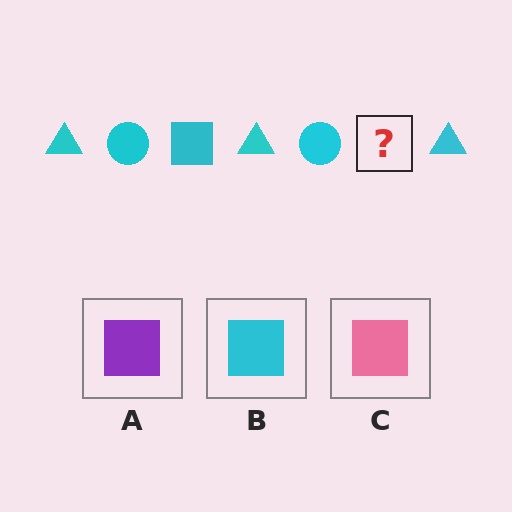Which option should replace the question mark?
Option B.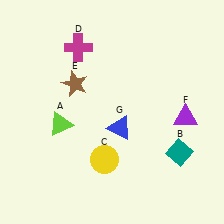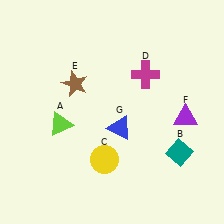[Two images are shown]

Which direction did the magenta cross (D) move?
The magenta cross (D) moved right.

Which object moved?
The magenta cross (D) moved right.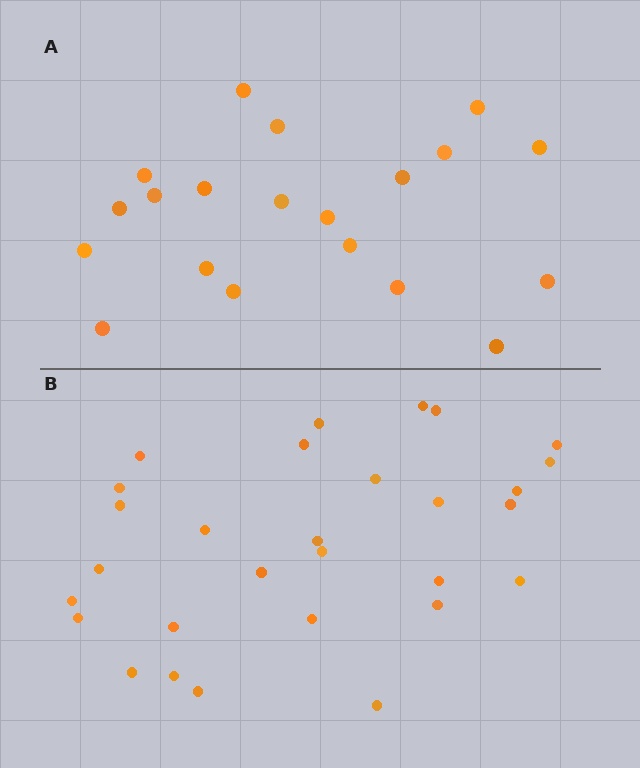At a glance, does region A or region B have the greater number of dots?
Region B (the bottom region) has more dots.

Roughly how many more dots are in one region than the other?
Region B has roughly 8 or so more dots than region A.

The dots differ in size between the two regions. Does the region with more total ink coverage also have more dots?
No. Region A has more total ink coverage because its dots are larger, but region B actually contains more individual dots. Total area can be misleading — the number of items is what matters here.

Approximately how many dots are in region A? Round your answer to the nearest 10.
About 20 dots.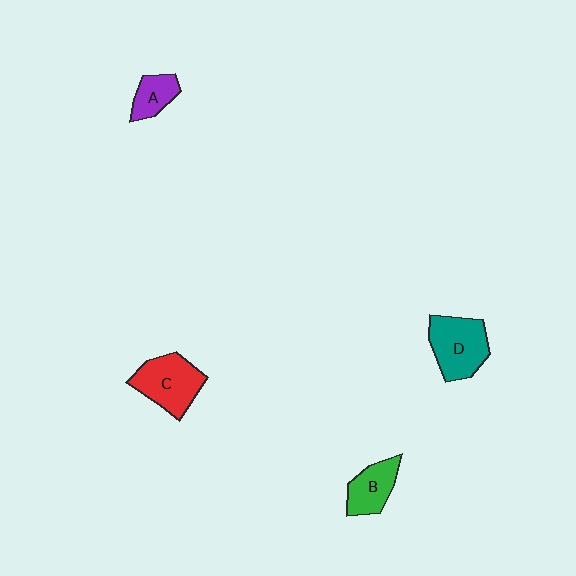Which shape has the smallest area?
Shape A (purple).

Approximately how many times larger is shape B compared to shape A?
Approximately 1.3 times.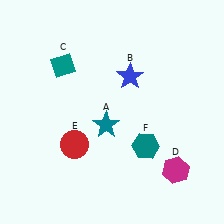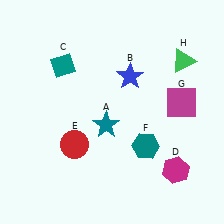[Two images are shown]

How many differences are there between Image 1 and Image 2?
There are 2 differences between the two images.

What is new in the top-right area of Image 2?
A green triangle (H) was added in the top-right area of Image 2.